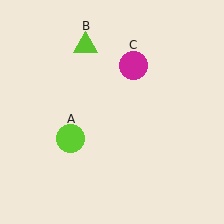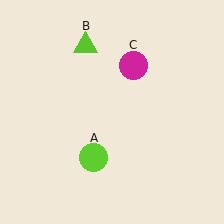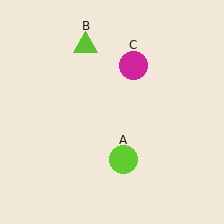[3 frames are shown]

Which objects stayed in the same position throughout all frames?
Lime triangle (object B) and magenta circle (object C) remained stationary.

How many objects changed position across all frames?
1 object changed position: lime circle (object A).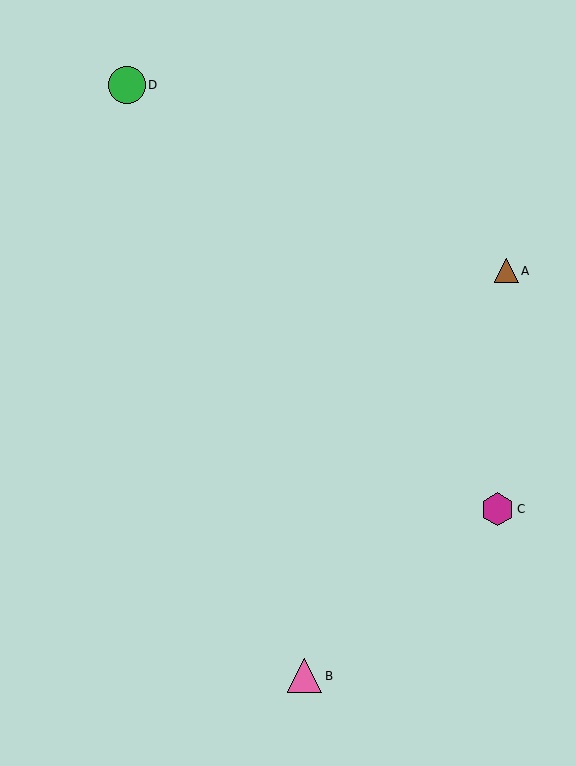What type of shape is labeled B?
Shape B is a pink triangle.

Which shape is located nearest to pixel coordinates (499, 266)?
The brown triangle (labeled A) at (506, 271) is nearest to that location.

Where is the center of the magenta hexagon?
The center of the magenta hexagon is at (498, 509).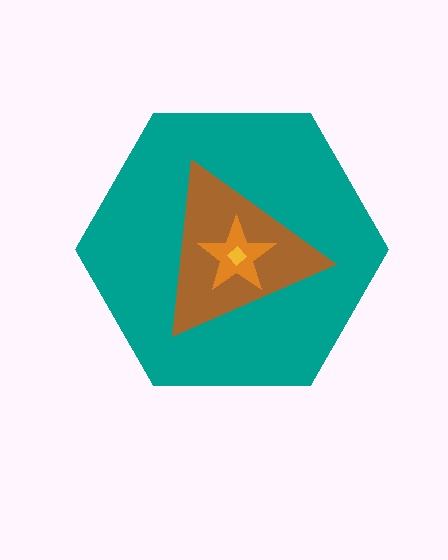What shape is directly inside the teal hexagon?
The brown triangle.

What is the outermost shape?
The teal hexagon.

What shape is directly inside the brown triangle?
The orange star.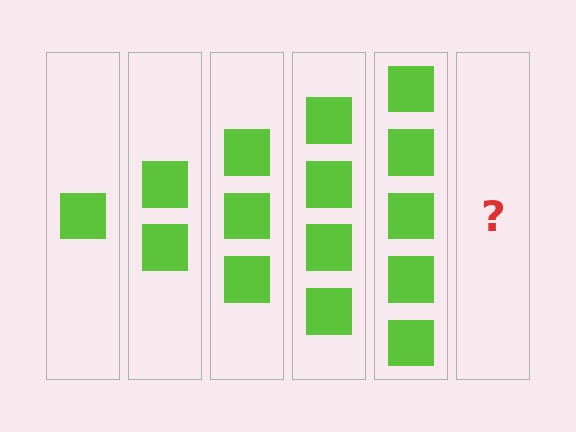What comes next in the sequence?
The next element should be 6 squares.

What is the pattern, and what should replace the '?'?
The pattern is that each step adds one more square. The '?' should be 6 squares.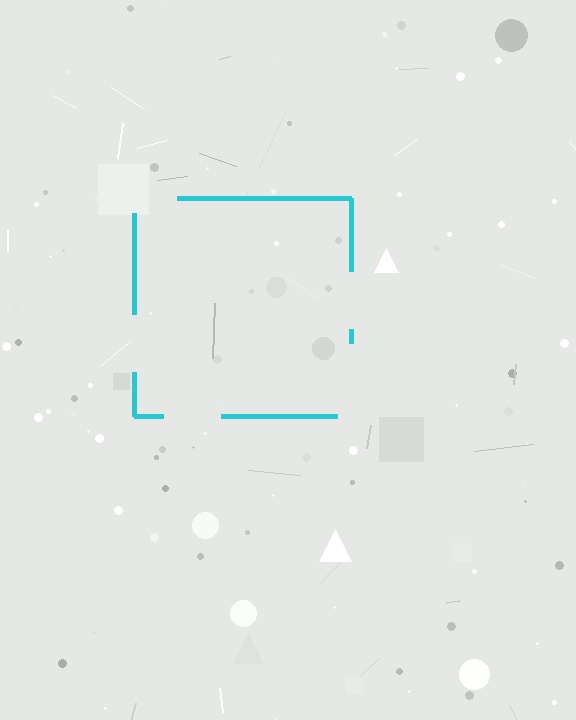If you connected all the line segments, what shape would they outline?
They would outline a square.